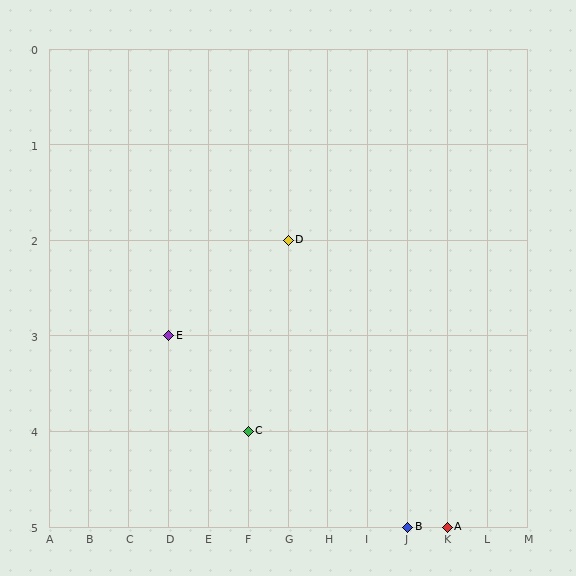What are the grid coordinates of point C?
Point C is at grid coordinates (F, 4).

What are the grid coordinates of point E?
Point E is at grid coordinates (D, 3).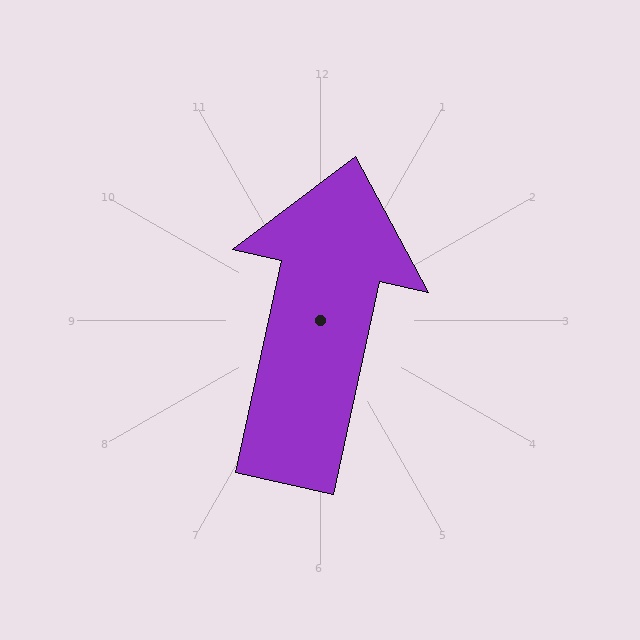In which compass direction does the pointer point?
North.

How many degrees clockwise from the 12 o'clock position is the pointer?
Approximately 12 degrees.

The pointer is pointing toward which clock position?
Roughly 12 o'clock.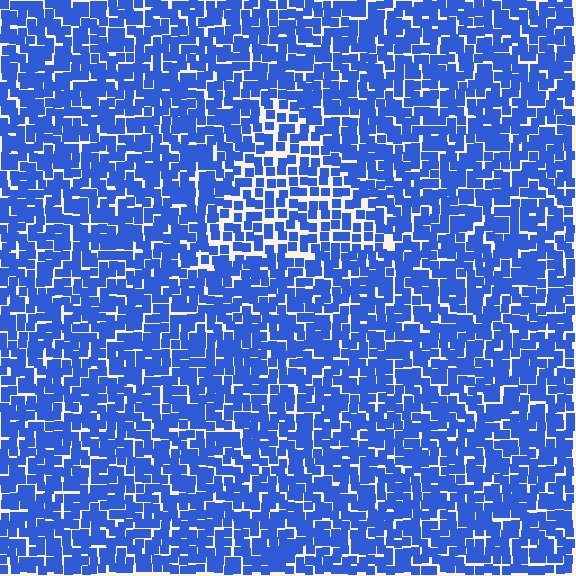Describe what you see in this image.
The image contains small blue elements arranged at two different densities. A triangle-shaped region is visible where the elements are less densely packed than the surrounding area.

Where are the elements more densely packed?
The elements are more densely packed outside the triangle boundary.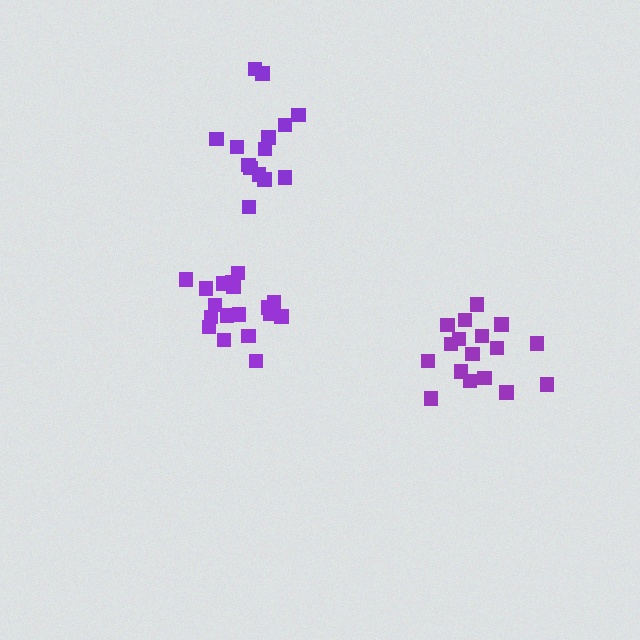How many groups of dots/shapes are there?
There are 3 groups.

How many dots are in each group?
Group 1: 18 dots, Group 2: 17 dots, Group 3: 14 dots (49 total).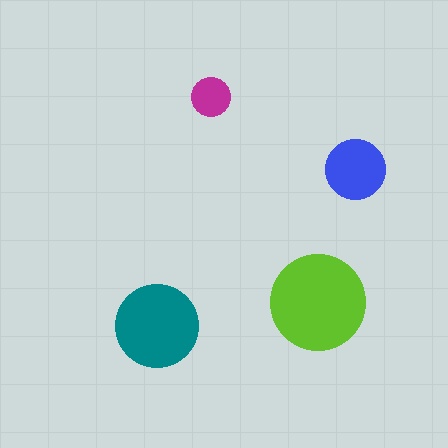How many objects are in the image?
There are 4 objects in the image.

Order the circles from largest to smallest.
the lime one, the teal one, the blue one, the magenta one.